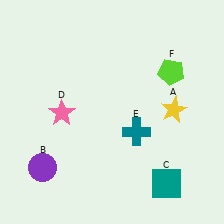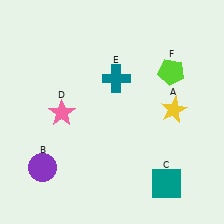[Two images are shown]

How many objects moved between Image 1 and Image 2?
1 object moved between the two images.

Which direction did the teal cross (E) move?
The teal cross (E) moved up.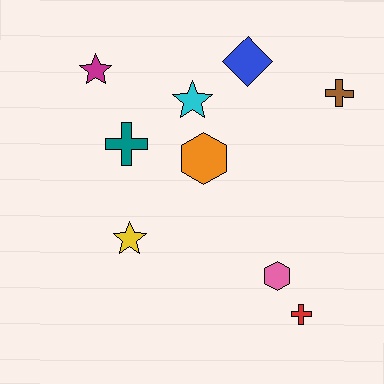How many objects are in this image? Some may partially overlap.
There are 9 objects.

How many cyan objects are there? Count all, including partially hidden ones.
There is 1 cyan object.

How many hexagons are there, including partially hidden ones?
There are 2 hexagons.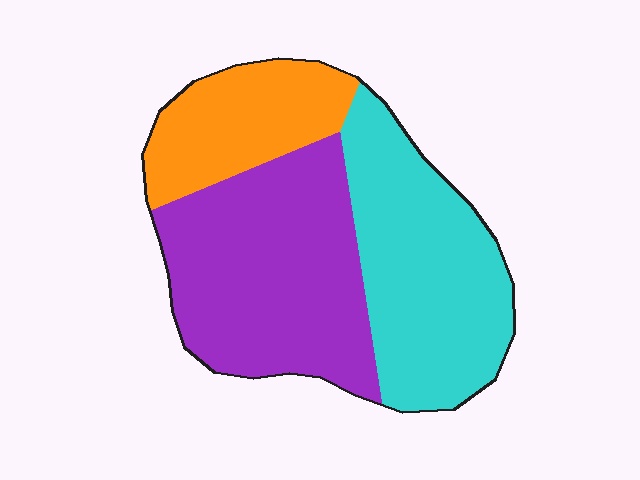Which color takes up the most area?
Purple, at roughly 40%.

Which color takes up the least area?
Orange, at roughly 20%.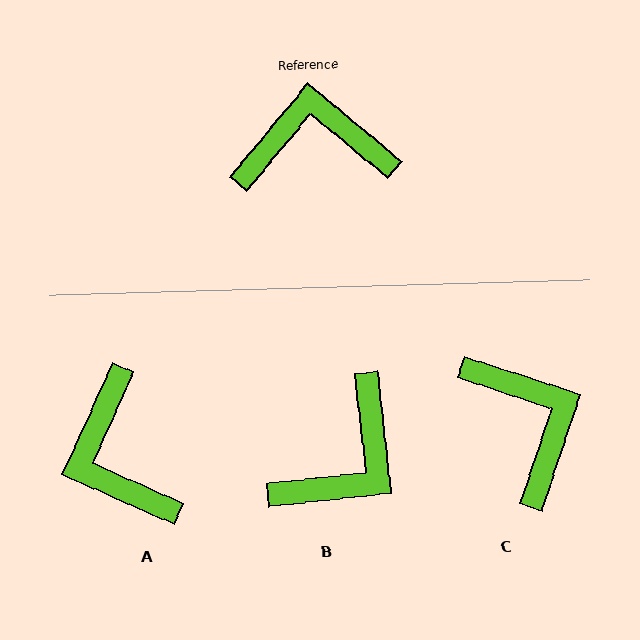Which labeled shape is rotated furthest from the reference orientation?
B, about 134 degrees away.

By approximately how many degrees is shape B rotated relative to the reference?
Approximately 134 degrees clockwise.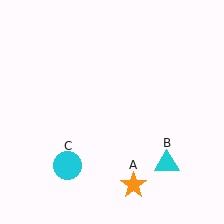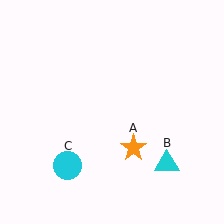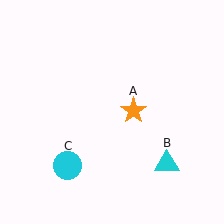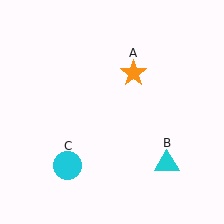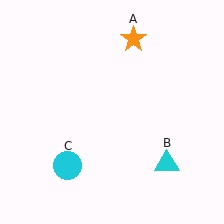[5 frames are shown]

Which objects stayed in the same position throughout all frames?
Cyan triangle (object B) and cyan circle (object C) remained stationary.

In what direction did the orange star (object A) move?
The orange star (object A) moved up.